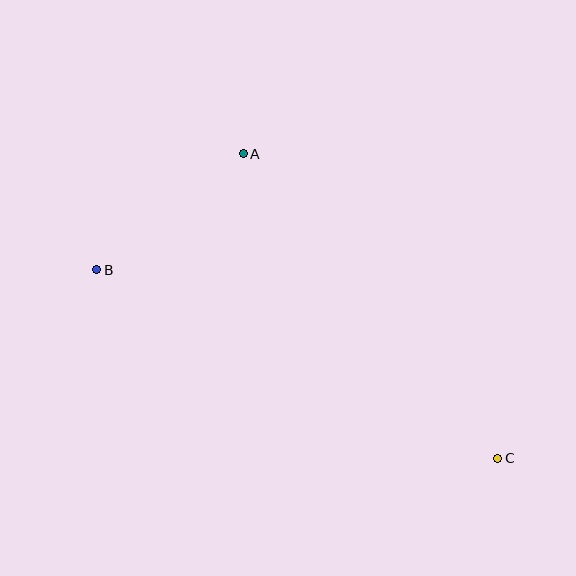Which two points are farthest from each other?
Points B and C are farthest from each other.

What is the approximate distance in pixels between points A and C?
The distance between A and C is approximately 397 pixels.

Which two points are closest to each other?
Points A and B are closest to each other.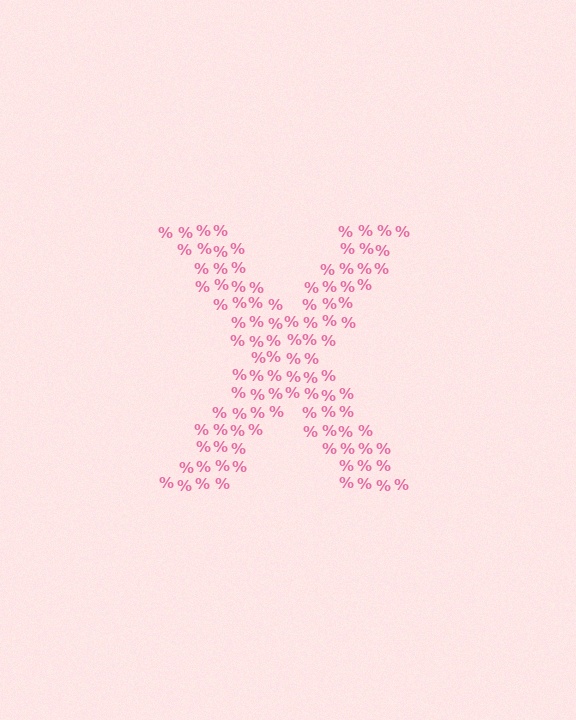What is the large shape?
The large shape is the letter X.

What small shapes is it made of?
It is made of small percent signs.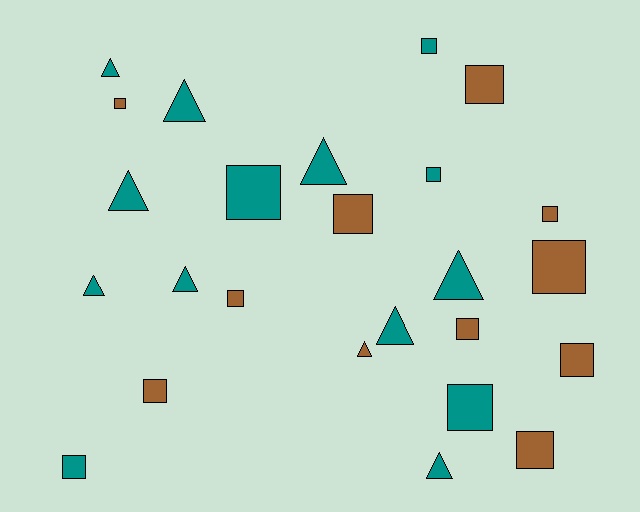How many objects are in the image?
There are 25 objects.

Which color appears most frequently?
Teal, with 14 objects.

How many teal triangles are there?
There are 9 teal triangles.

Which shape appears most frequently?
Square, with 15 objects.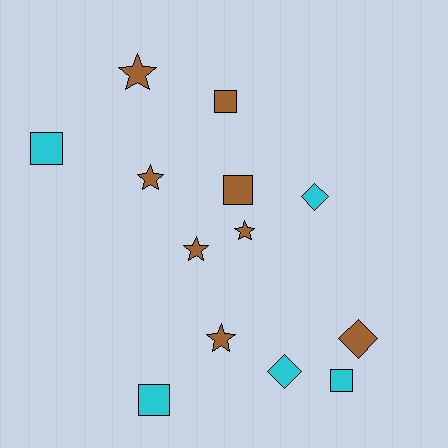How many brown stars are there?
There are 5 brown stars.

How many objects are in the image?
There are 13 objects.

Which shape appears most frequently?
Star, with 5 objects.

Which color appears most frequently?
Brown, with 8 objects.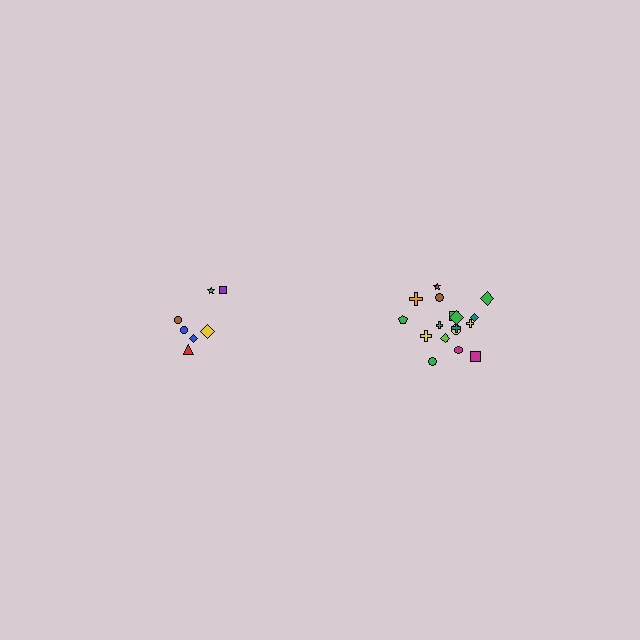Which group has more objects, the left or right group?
The right group.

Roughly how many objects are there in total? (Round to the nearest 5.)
Roughly 25 objects in total.